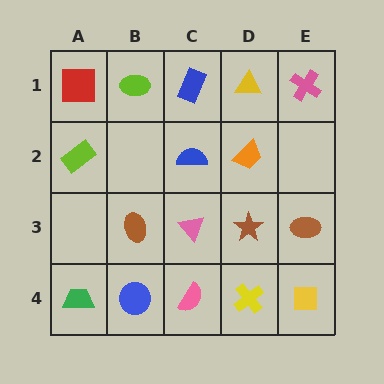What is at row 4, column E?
A yellow square.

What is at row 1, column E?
A pink cross.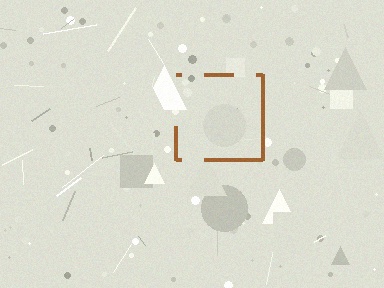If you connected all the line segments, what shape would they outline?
They would outline a square.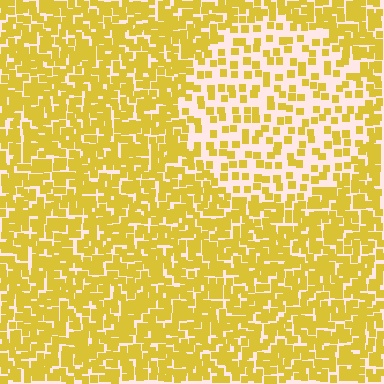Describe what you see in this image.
The image contains small yellow elements arranged at two different densities. A circle-shaped region is visible where the elements are less densely packed than the surrounding area.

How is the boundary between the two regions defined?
The boundary is defined by a change in element density (approximately 2.3x ratio). All elements are the same color, size, and shape.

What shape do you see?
I see a circle.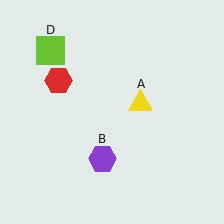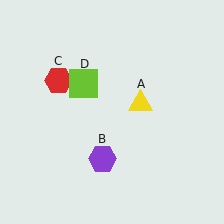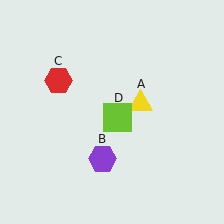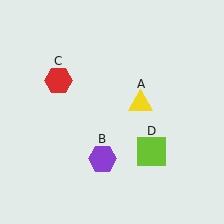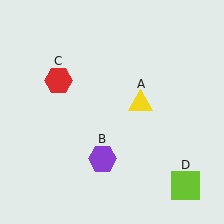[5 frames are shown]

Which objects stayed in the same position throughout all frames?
Yellow triangle (object A) and purple hexagon (object B) and red hexagon (object C) remained stationary.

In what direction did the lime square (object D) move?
The lime square (object D) moved down and to the right.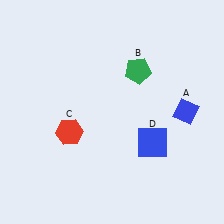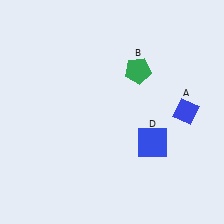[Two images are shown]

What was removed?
The red hexagon (C) was removed in Image 2.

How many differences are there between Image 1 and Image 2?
There is 1 difference between the two images.